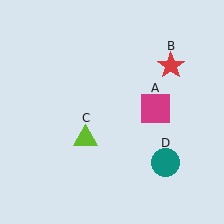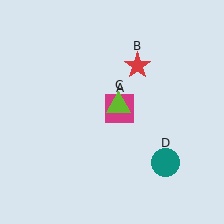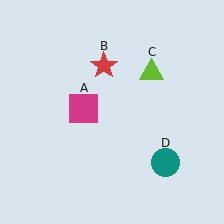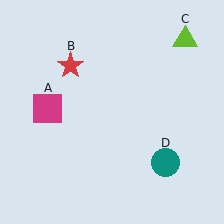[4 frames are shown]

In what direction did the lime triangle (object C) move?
The lime triangle (object C) moved up and to the right.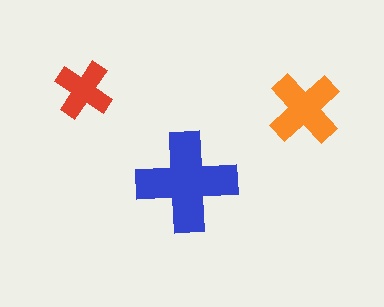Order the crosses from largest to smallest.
the blue one, the orange one, the red one.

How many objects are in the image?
There are 3 objects in the image.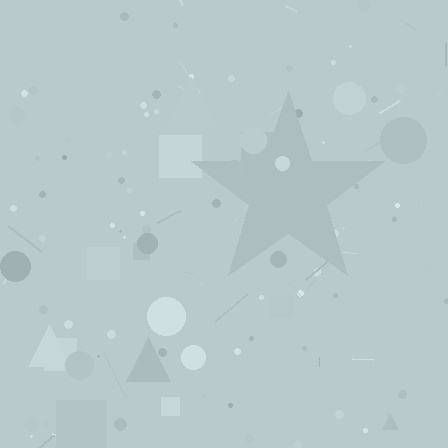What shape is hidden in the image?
A star is hidden in the image.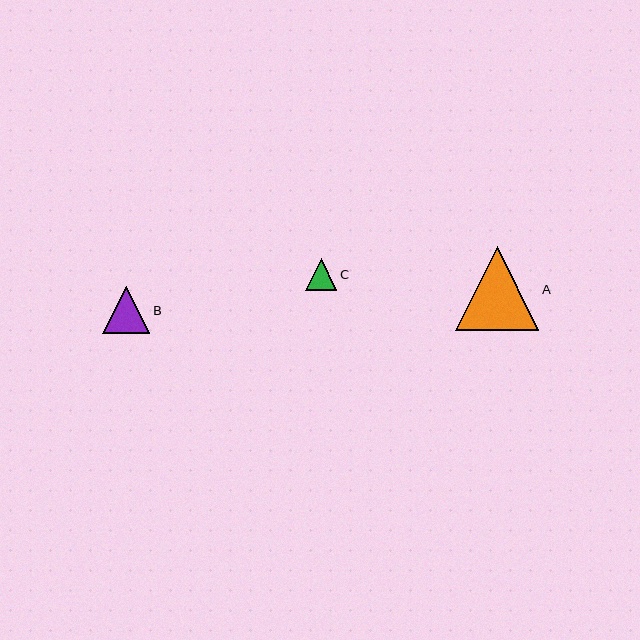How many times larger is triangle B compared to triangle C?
Triangle B is approximately 1.5 times the size of triangle C.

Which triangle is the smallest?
Triangle C is the smallest with a size of approximately 31 pixels.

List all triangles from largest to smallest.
From largest to smallest: A, B, C.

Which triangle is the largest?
Triangle A is the largest with a size of approximately 83 pixels.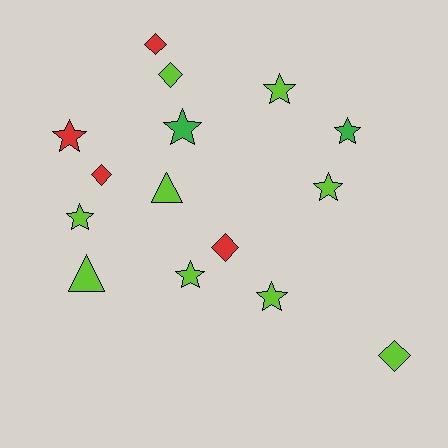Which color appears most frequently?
Lime, with 9 objects.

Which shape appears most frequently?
Star, with 8 objects.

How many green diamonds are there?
There are no green diamonds.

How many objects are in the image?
There are 15 objects.